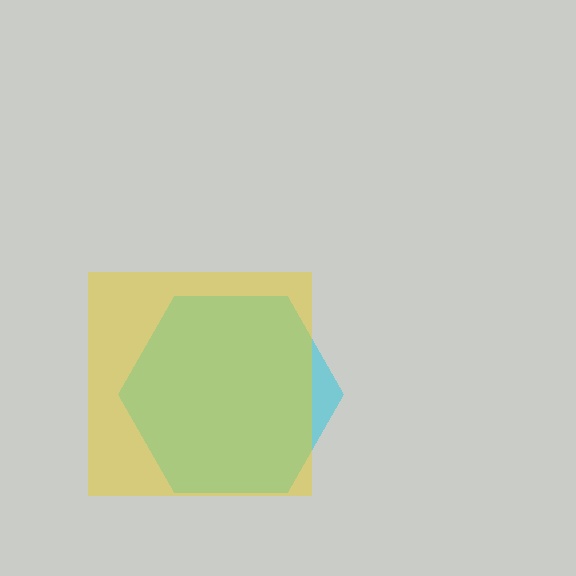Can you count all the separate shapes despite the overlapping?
Yes, there are 2 separate shapes.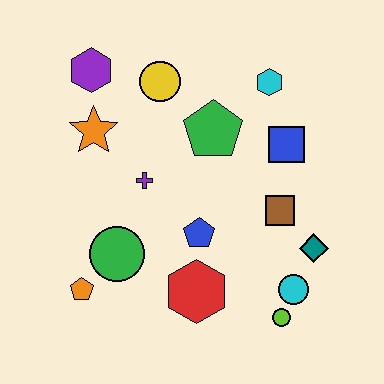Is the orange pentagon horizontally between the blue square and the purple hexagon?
No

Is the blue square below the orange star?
Yes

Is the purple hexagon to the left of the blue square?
Yes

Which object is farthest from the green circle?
The cyan hexagon is farthest from the green circle.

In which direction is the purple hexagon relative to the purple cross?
The purple hexagon is above the purple cross.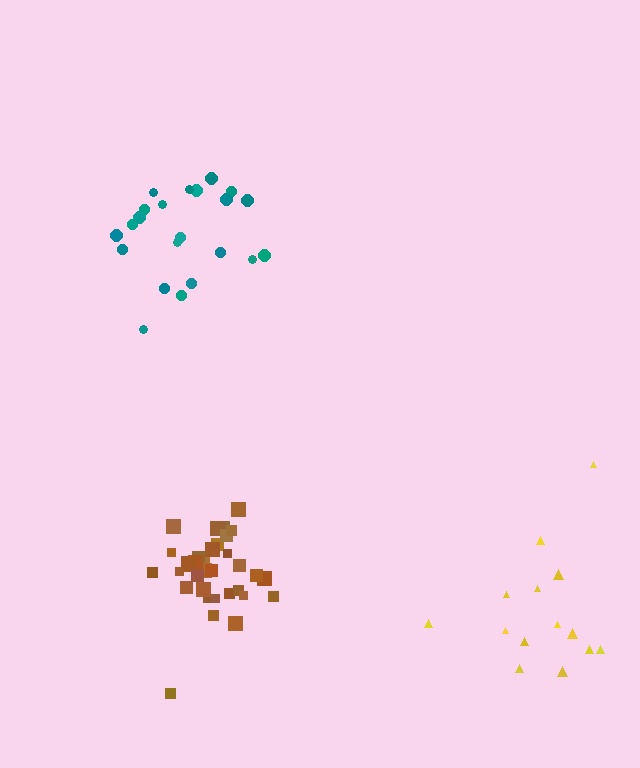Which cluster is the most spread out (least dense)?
Yellow.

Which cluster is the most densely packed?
Brown.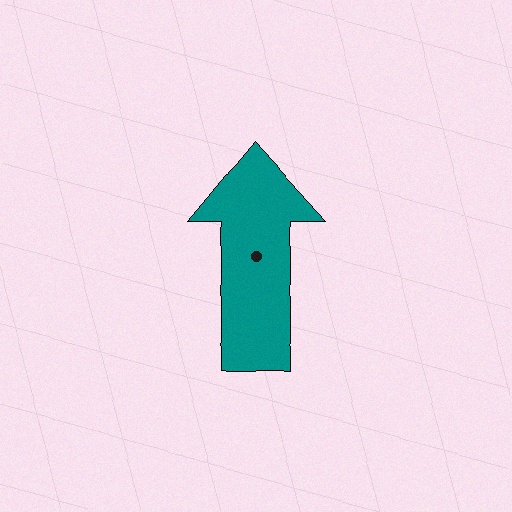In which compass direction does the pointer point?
North.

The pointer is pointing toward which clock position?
Roughly 12 o'clock.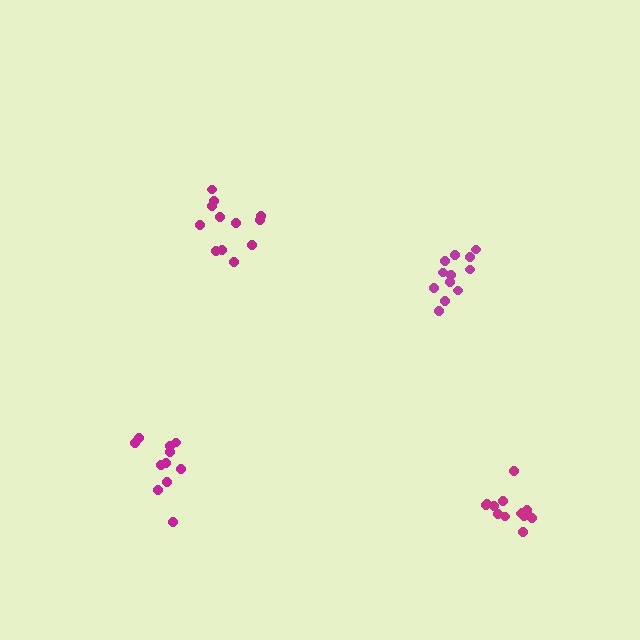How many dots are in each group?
Group 1: 12 dots, Group 2: 12 dots, Group 3: 11 dots, Group 4: 14 dots (49 total).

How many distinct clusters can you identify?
There are 4 distinct clusters.